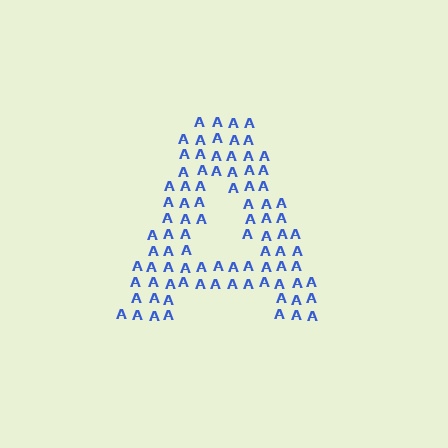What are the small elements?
The small elements are letter A's.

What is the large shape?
The large shape is the letter A.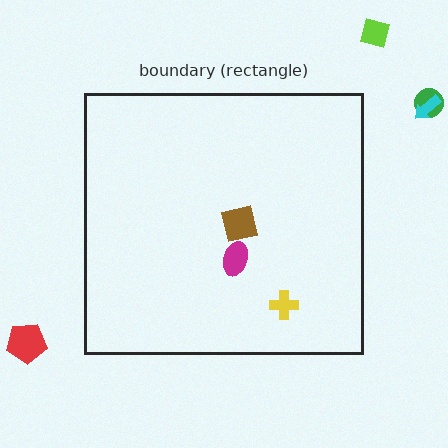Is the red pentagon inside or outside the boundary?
Outside.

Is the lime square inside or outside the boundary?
Outside.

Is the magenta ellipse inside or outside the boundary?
Inside.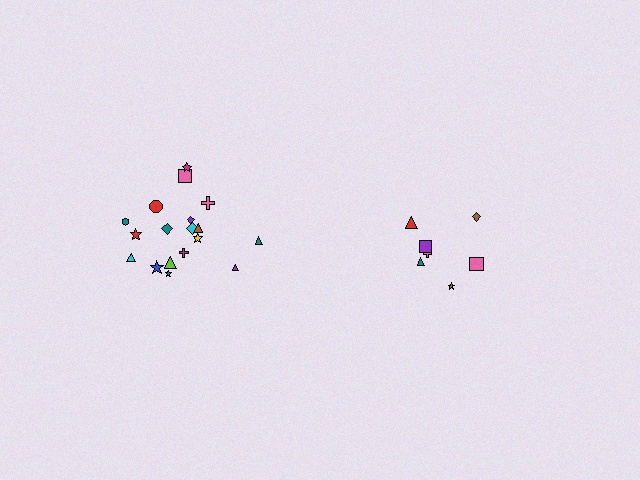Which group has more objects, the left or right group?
The left group.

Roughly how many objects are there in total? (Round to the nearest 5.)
Roughly 25 objects in total.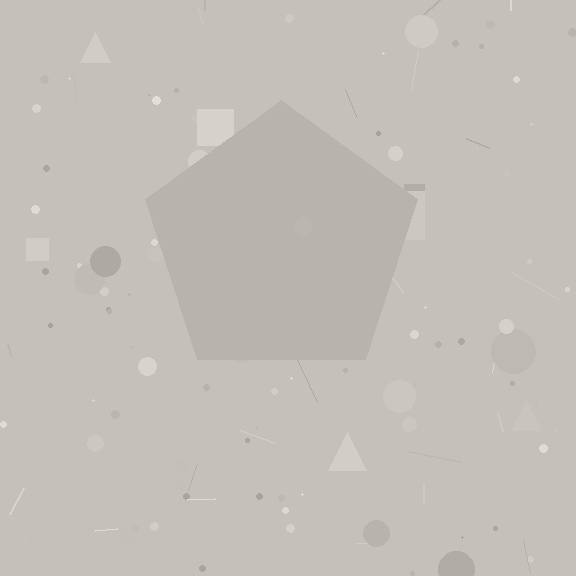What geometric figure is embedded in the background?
A pentagon is embedded in the background.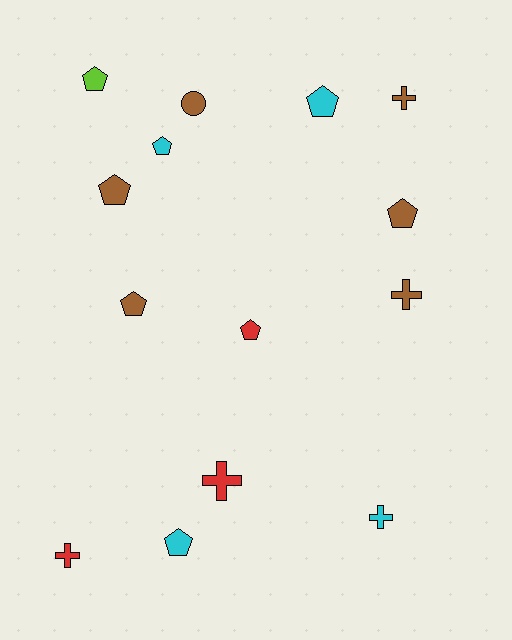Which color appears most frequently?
Brown, with 6 objects.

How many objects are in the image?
There are 14 objects.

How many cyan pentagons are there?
There are 3 cyan pentagons.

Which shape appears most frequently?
Pentagon, with 8 objects.